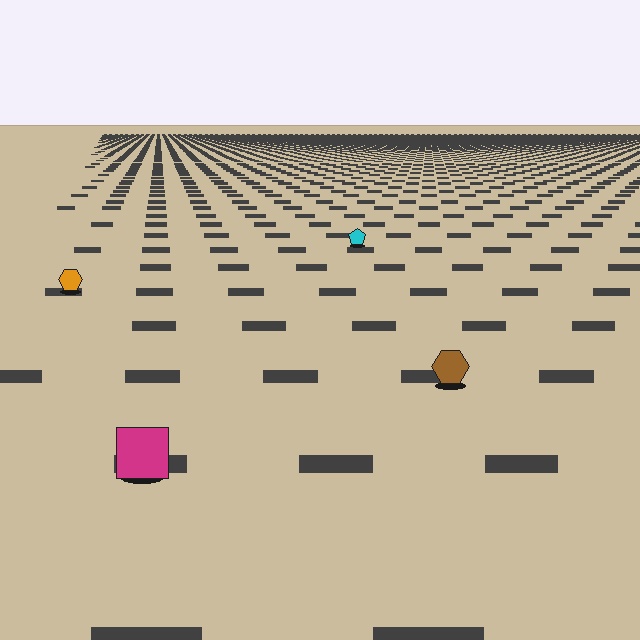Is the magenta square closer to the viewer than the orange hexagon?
Yes. The magenta square is closer — you can tell from the texture gradient: the ground texture is coarser near it.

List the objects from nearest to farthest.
From nearest to farthest: the magenta square, the brown hexagon, the orange hexagon, the cyan pentagon.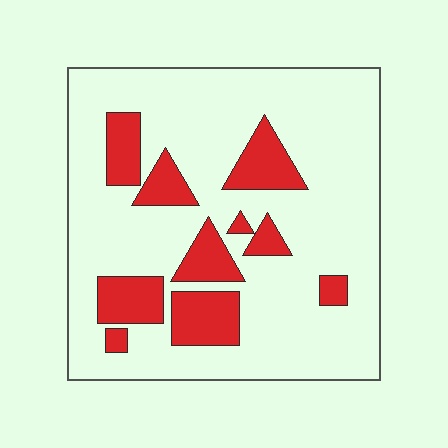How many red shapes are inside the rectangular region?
10.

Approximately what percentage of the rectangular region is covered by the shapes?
Approximately 20%.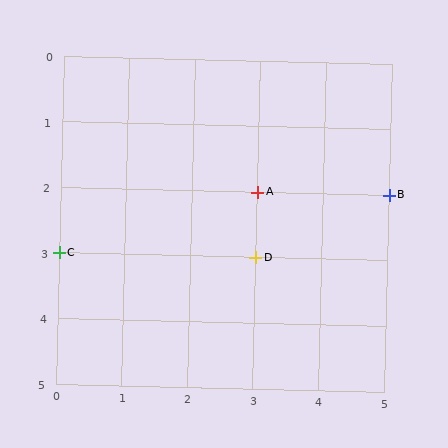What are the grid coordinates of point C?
Point C is at grid coordinates (0, 3).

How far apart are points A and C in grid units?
Points A and C are 3 columns and 1 row apart (about 3.2 grid units diagonally).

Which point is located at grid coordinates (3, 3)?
Point D is at (3, 3).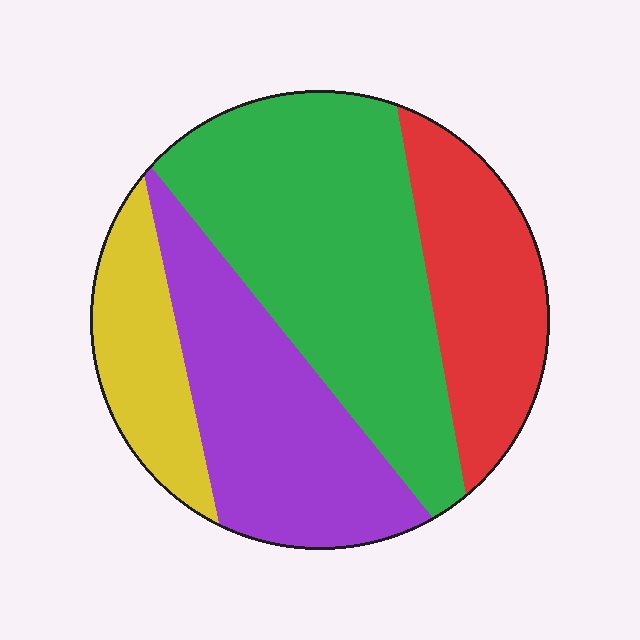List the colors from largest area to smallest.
From largest to smallest: green, purple, red, yellow.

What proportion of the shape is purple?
Purple takes up about one quarter (1/4) of the shape.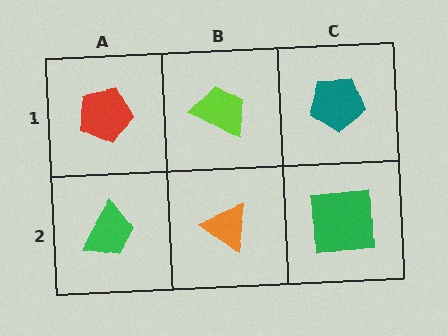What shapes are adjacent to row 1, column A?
A green trapezoid (row 2, column A), a lime trapezoid (row 1, column B).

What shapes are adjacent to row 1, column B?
An orange triangle (row 2, column B), a red pentagon (row 1, column A), a teal pentagon (row 1, column C).